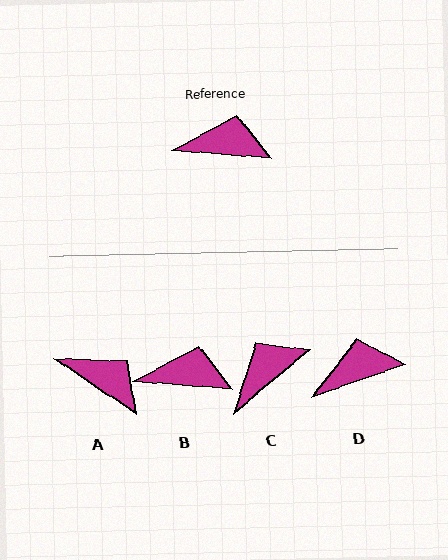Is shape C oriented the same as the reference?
No, it is off by about 44 degrees.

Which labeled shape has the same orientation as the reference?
B.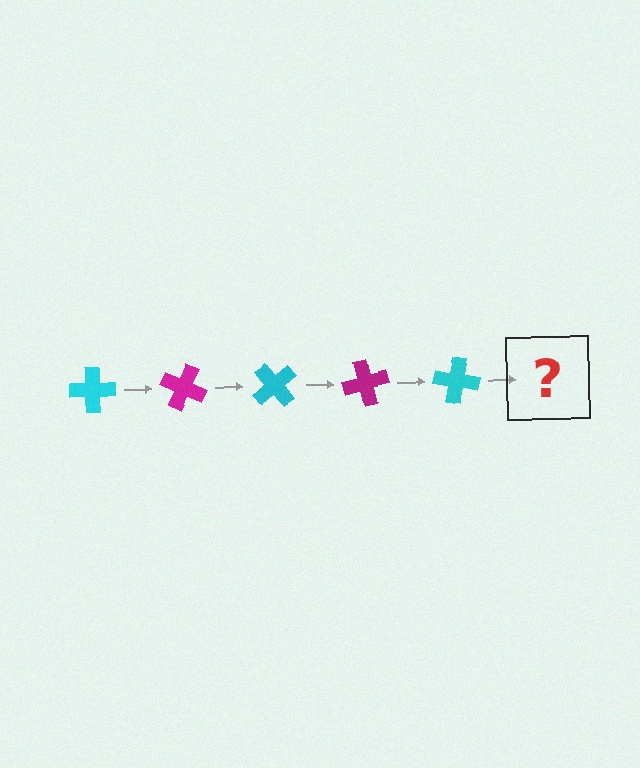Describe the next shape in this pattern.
It should be a magenta cross, rotated 125 degrees from the start.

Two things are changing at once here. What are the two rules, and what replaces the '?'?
The two rules are that it rotates 25 degrees each step and the color cycles through cyan and magenta. The '?' should be a magenta cross, rotated 125 degrees from the start.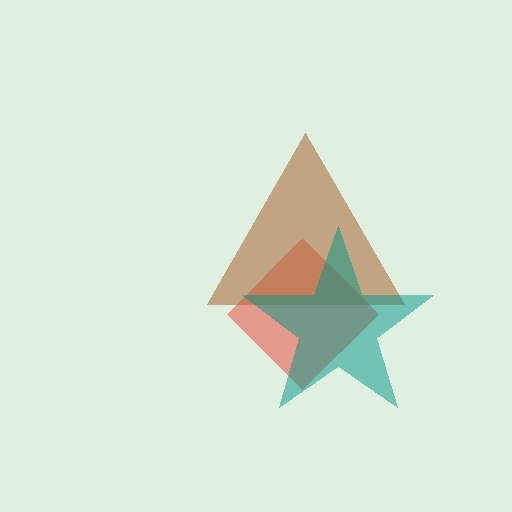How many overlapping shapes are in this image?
There are 3 overlapping shapes in the image.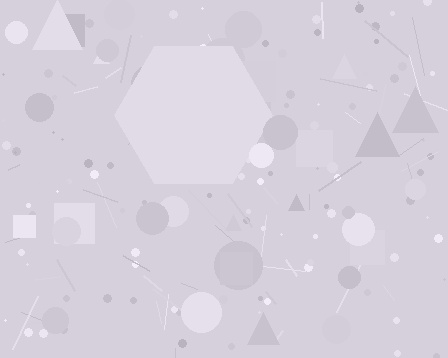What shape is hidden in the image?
A hexagon is hidden in the image.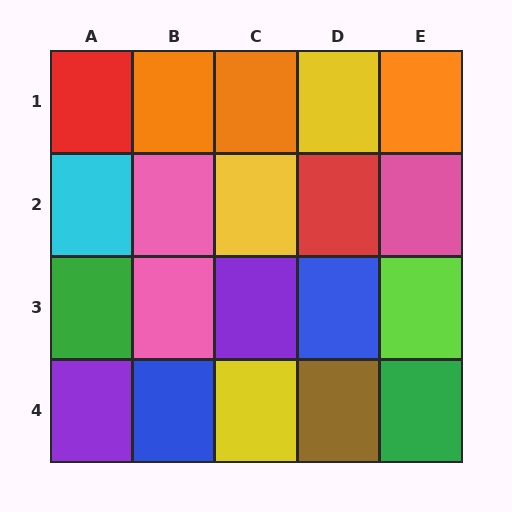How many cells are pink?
3 cells are pink.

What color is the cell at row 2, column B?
Pink.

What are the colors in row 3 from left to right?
Green, pink, purple, blue, lime.